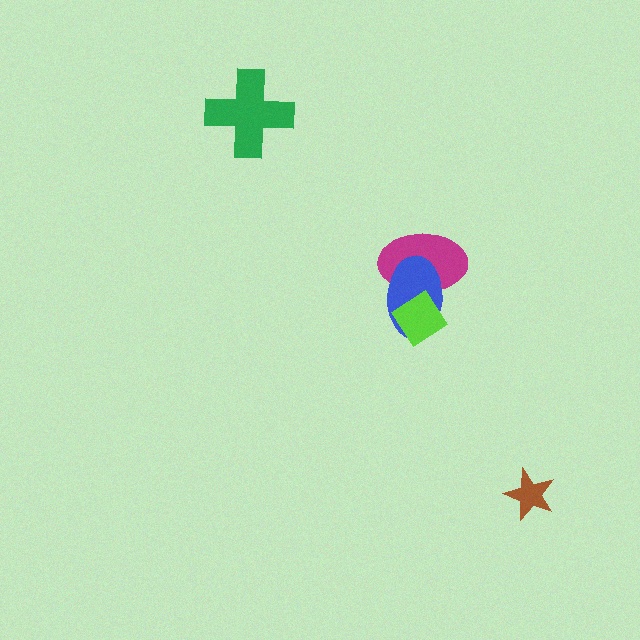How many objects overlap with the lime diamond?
2 objects overlap with the lime diamond.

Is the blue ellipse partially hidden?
Yes, it is partially covered by another shape.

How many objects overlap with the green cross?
0 objects overlap with the green cross.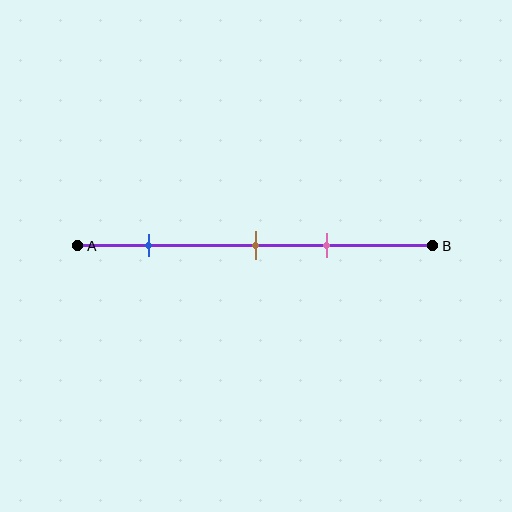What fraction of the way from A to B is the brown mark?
The brown mark is approximately 50% (0.5) of the way from A to B.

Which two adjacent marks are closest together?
The brown and pink marks are the closest adjacent pair.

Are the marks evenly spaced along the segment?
No, the marks are not evenly spaced.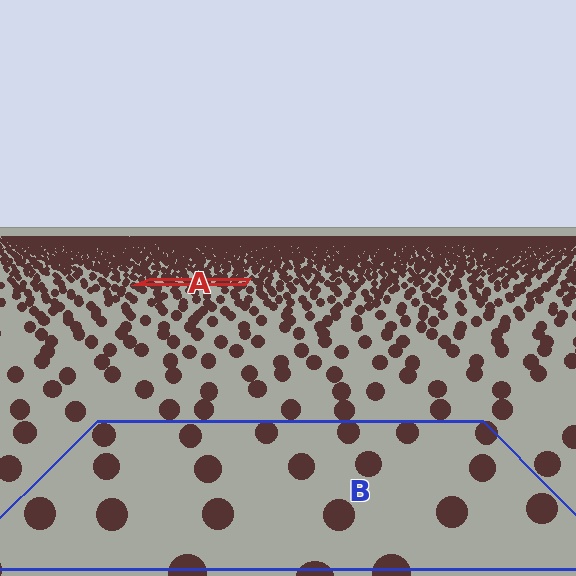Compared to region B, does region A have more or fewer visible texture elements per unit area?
Region A has more texture elements per unit area — they are packed more densely because it is farther away.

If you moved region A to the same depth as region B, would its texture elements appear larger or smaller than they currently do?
They would appear larger. At a closer depth, the same texture elements are projected at a bigger on-screen size.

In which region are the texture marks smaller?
The texture marks are smaller in region A, because it is farther away.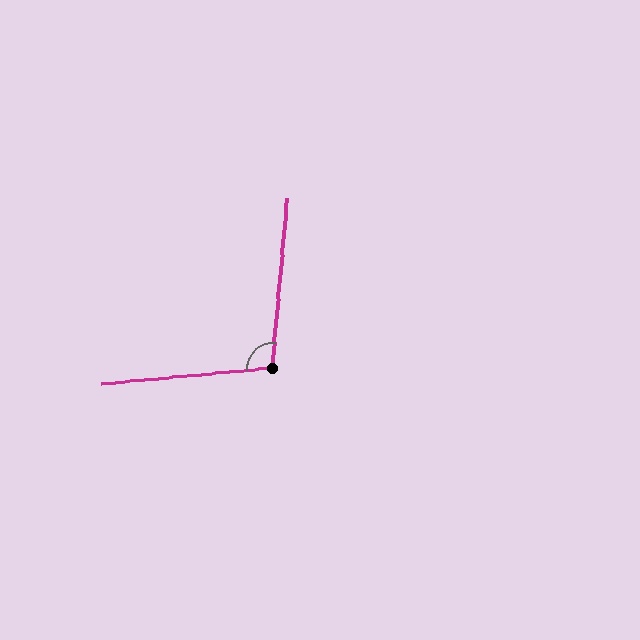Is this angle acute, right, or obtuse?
It is obtuse.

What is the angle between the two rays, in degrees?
Approximately 100 degrees.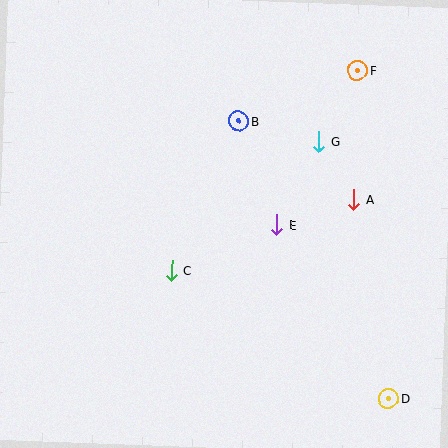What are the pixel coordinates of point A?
Point A is at (354, 199).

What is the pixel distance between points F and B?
The distance between F and B is 129 pixels.